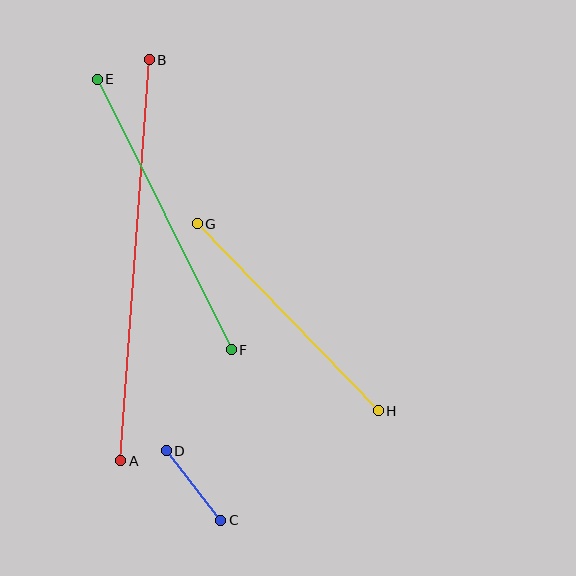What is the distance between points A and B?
The distance is approximately 402 pixels.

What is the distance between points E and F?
The distance is approximately 302 pixels.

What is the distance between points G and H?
The distance is approximately 261 pixels.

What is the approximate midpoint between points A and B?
The midpoint is at approximately (135, 260) pixels.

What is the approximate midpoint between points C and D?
The midpoint is at approximately (194, 485) pixels.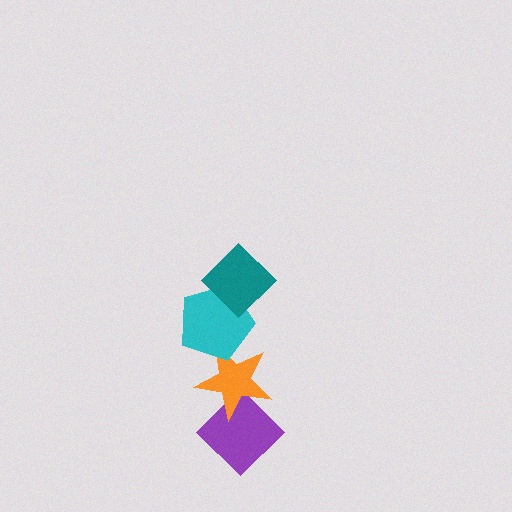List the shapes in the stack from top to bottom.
From top to bottom: the teal diamond, the cyan pentagon, the orange star, the purple diamond.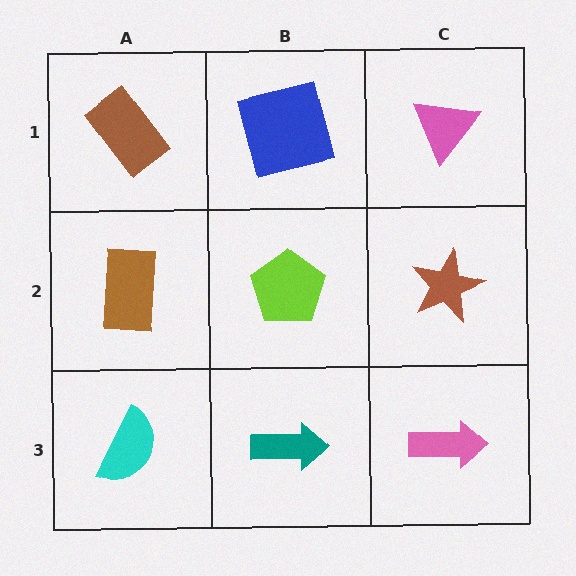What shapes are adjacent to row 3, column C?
A brown star (row 2, column C), a teal arrow (row 3, column B).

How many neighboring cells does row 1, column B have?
3.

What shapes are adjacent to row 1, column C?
A brown star (row 2, column C), a blue square (row 1, column B).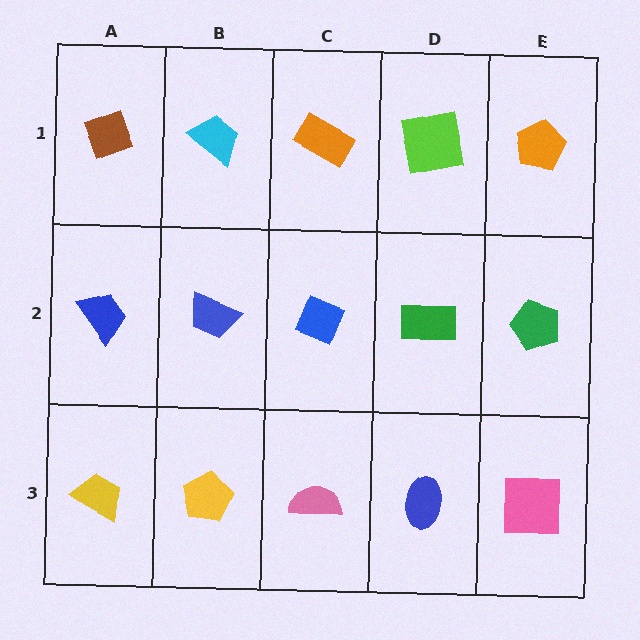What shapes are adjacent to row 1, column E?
A green pentagon (row 2, column E), a lime square (row 1, column D).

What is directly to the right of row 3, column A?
A yellow pentagon.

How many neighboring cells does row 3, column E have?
2.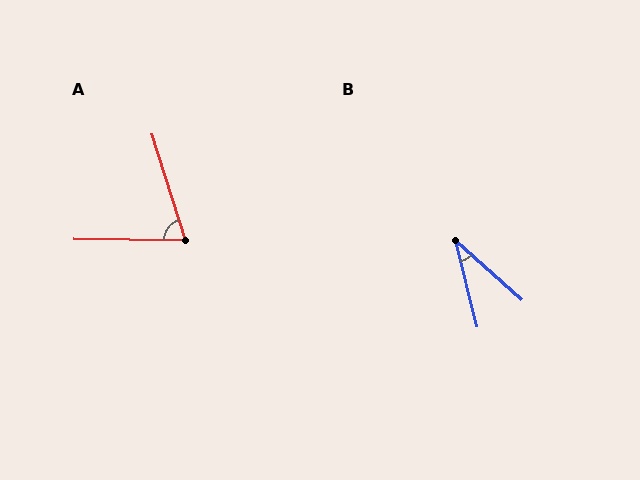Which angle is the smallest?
B, at approximately 35 degrees.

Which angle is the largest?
A, at approximately 71 degrees.